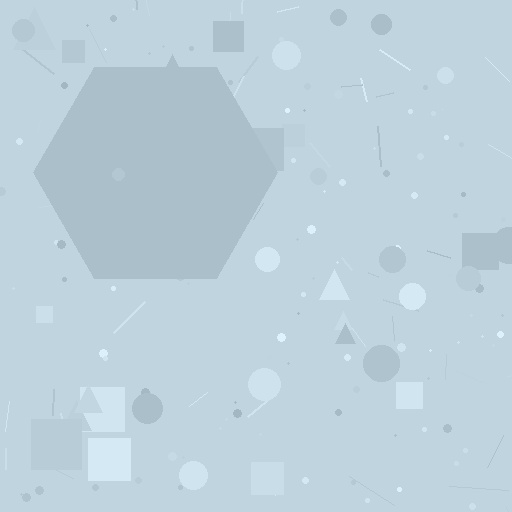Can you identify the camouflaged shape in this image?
The camouflaged shape is a hexagon.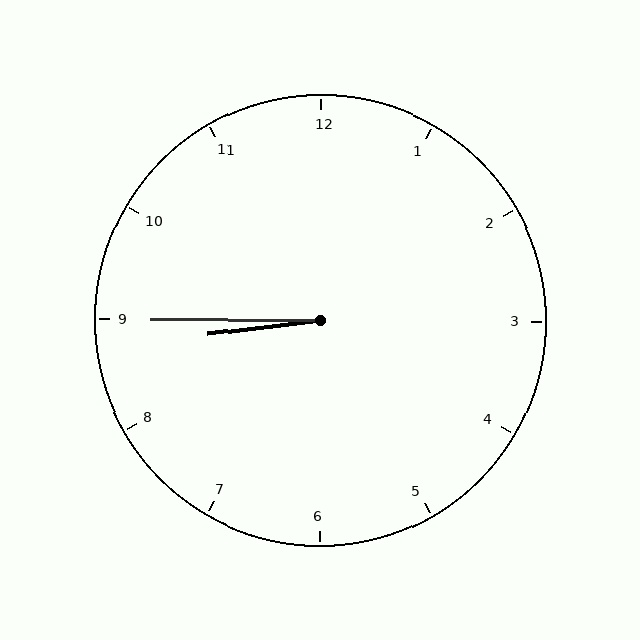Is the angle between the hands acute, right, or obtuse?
It is acute.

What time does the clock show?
8:45.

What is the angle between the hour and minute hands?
Approximately 8 degrees.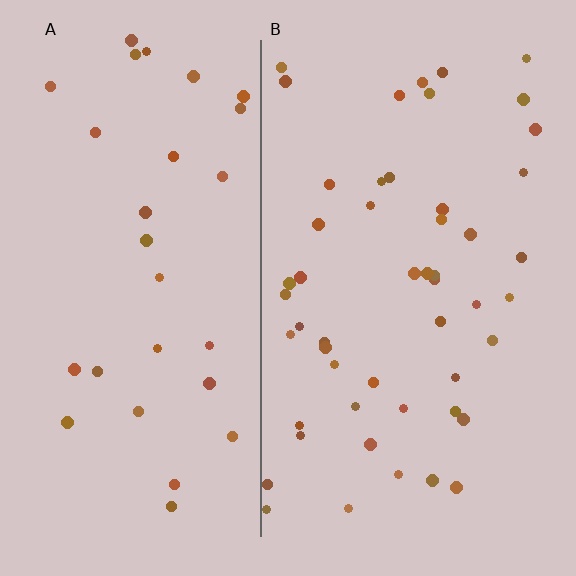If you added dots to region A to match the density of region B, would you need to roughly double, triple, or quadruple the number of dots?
Approximately double.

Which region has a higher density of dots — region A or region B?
B (the right).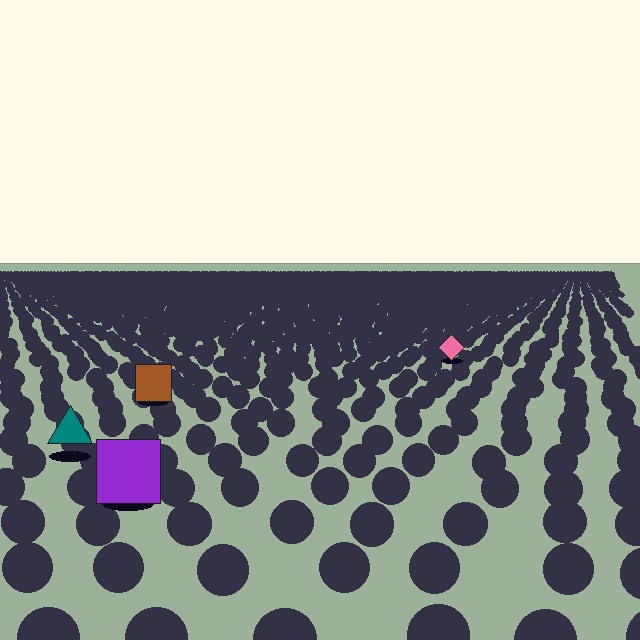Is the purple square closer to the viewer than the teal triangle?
Yes. The purple square is closer — you can tell from the texture gradient: the ground texture is coarser near it.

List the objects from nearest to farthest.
From nearest to farthest: the purple square, the teal triangle, the brown square, the pink diamond.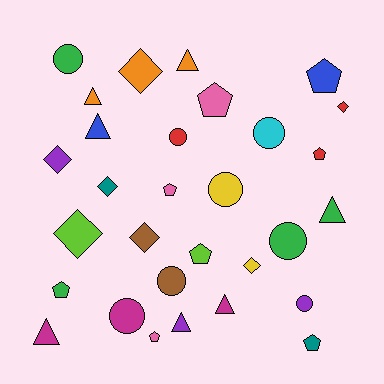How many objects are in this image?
There are 30 objects.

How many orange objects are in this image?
There are 3 orange objects.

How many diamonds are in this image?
There are 7 diamonds.